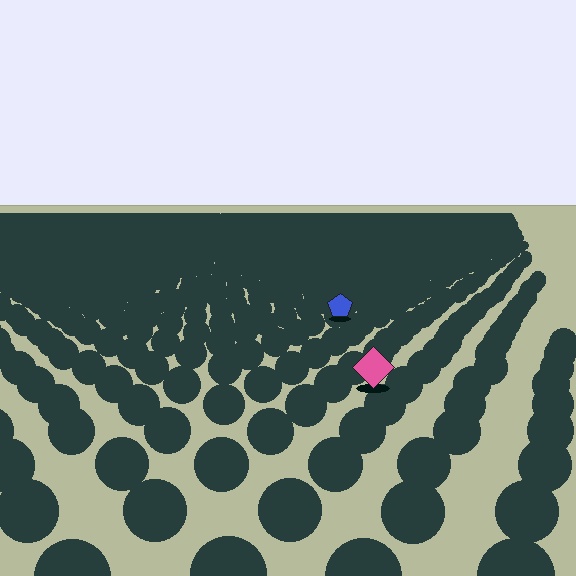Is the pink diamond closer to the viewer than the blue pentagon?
Yes. The pink diamond is closer — you can tell from the texture gradient: the ground texture is coarser near it.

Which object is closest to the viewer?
The pink diamond is closest. The texture marks near it are larger and more spread out.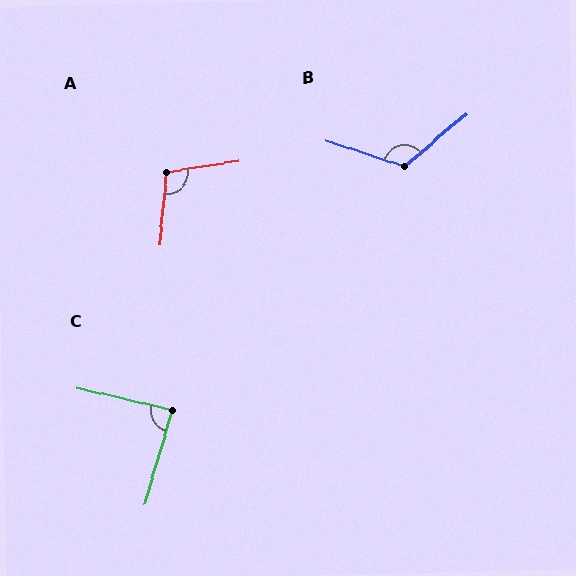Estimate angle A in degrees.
Approximately 104 degrees.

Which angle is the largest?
B, at approximately 121 degrees.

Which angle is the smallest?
C, at approximately 87 degrees.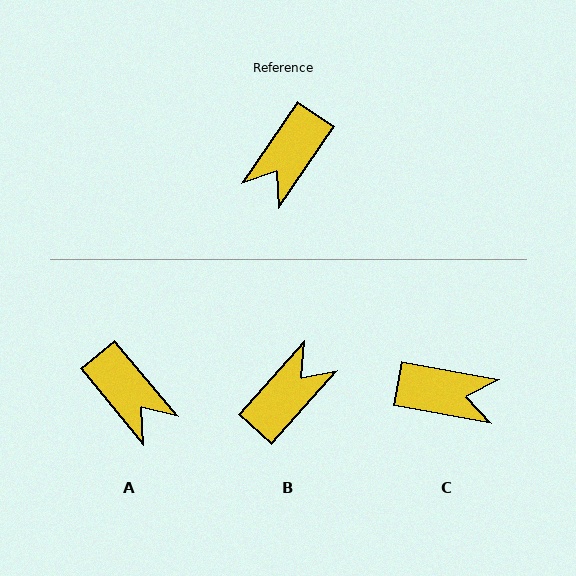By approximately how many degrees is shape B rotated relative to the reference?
Approximately 172 degrees counter-clockwise.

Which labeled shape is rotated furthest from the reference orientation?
B, about 172 degrees away.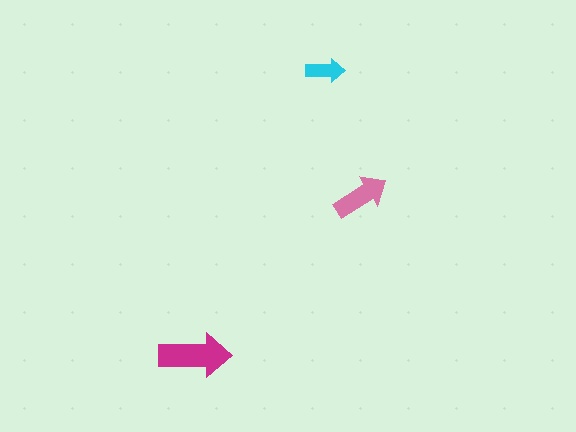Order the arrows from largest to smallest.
the magenta one, the pink one, the cyan one.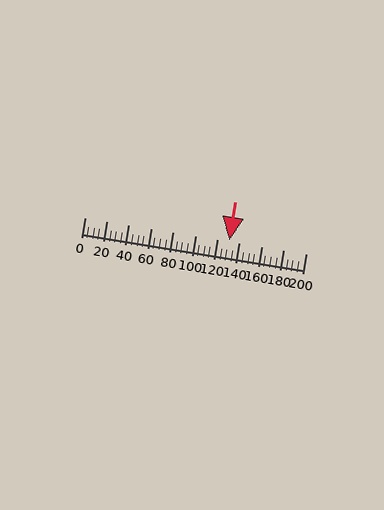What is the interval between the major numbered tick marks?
The major tick marks are spaced 20 units apart.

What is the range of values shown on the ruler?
The ruler shows values from 0 to 200.